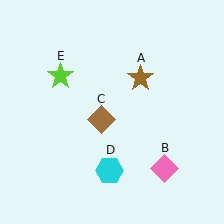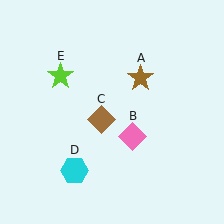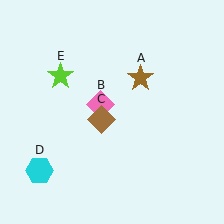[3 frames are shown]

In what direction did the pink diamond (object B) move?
The pink diamond (object B) moved up and to the left.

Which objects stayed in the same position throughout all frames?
Brown star (object A) and brown diamond (object C) and lime star (object E) remained stationary.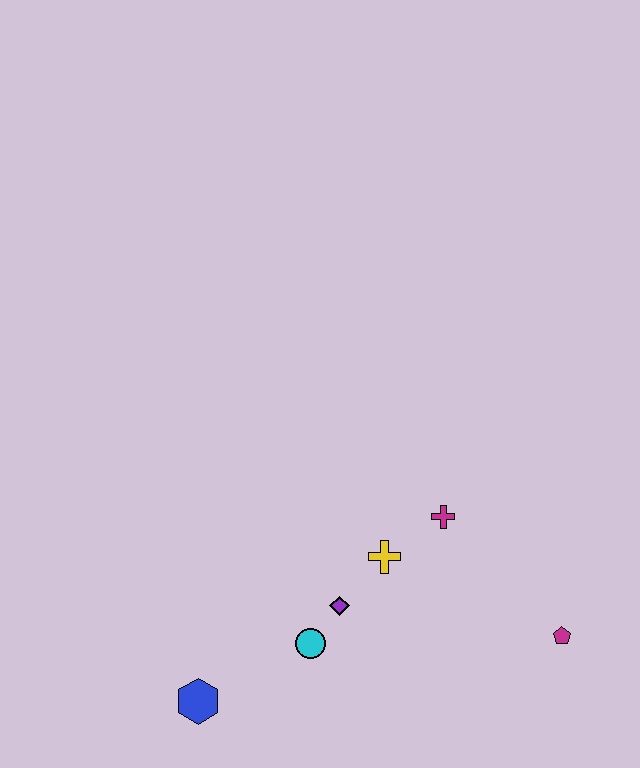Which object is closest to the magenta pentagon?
The magenta cross is closest to the magenta pentagon.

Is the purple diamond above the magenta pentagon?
Yes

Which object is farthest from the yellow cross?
The blue hexagon is farthest from the yellow cross.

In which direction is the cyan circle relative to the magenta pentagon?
The cyan circle is to the left of the magenta pentagon.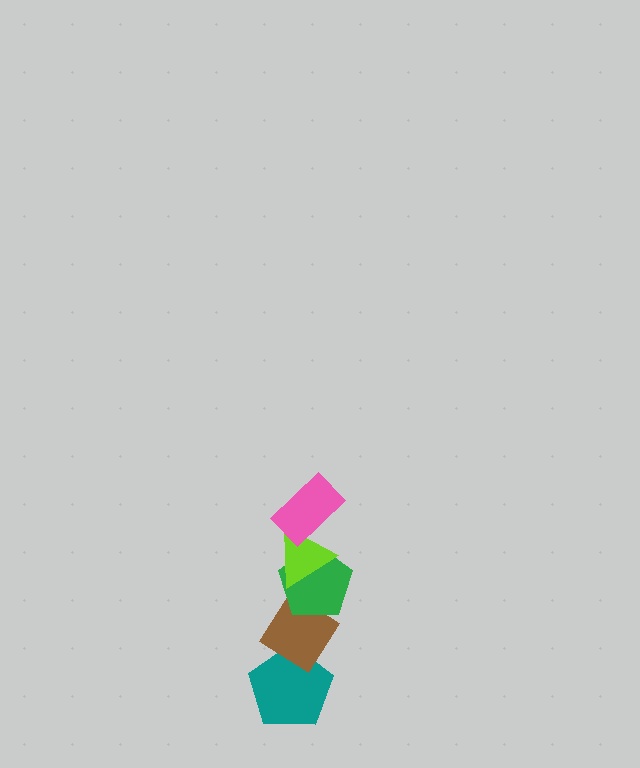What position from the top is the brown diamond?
The brown diamond is 4th from the top.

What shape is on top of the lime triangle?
The pink rectangle is on top of the lime triangle.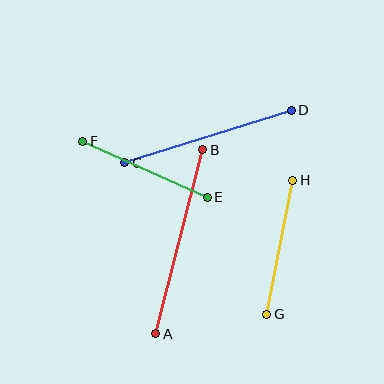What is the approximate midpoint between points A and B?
The midpoint is at approximately (179, 242) pixels.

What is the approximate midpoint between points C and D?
The midpoint is at approximately (208, 137) pixels.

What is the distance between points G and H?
The distance is approximately 137 pixels.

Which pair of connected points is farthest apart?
Points A and B are farthest apart.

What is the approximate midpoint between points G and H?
The midpoint is at approximately (280, 247) pixels.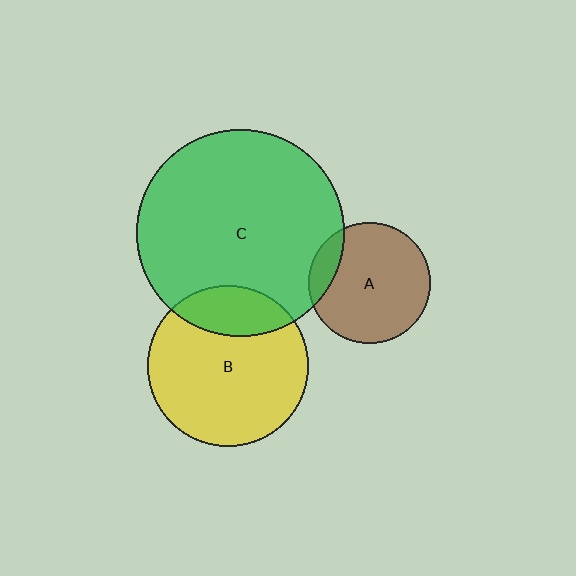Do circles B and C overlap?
Yes.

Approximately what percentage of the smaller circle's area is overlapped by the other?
Approximately 20%.